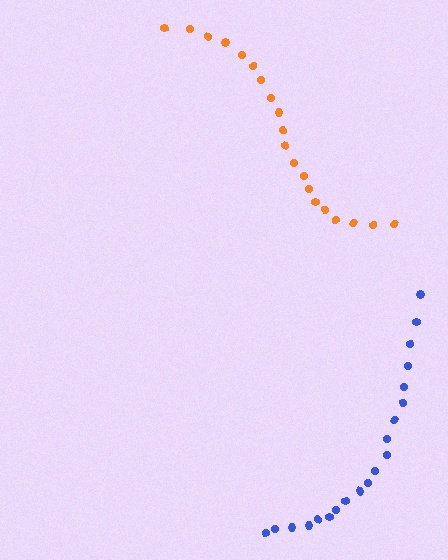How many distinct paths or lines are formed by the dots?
There are 2 distinct paths.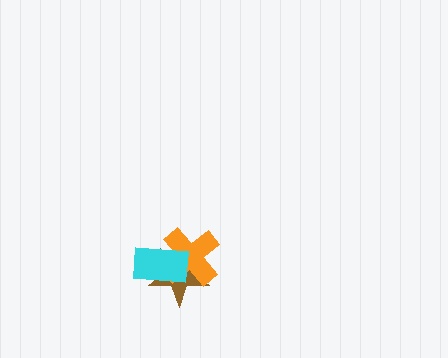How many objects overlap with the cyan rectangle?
2 objects overlap with the cyan rectangle.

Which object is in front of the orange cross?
The cyan rectangle is in front of the orange cross.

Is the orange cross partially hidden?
Yes, it is partially covered by another shape.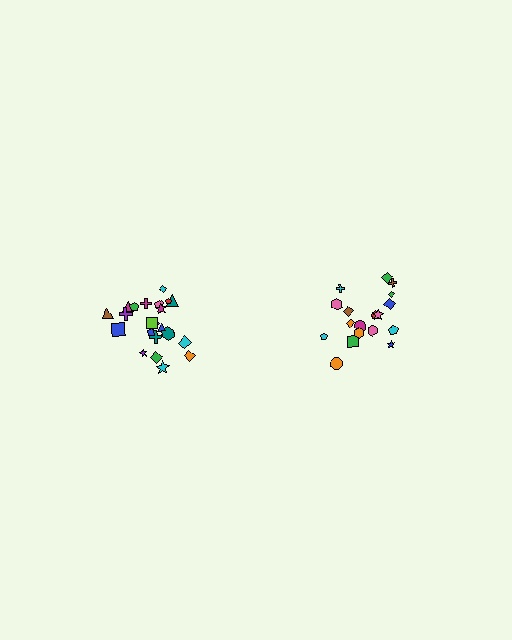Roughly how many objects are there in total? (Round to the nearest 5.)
Roughly 40 objects in total.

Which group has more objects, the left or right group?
The left group.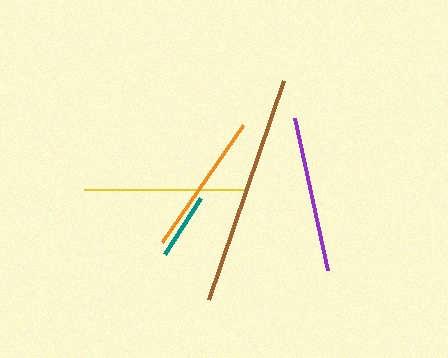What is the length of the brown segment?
The brown segment is approximately 232 pixels long.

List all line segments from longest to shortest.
From longest to shortest: brown, yellow, purple, orange, teal.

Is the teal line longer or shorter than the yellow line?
The yellow line is longer than the teal line.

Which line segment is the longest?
The brown line is the longest at approximately 232 pixels.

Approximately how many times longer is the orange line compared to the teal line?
The orange line is approximately 2.1 times the length of the teal line.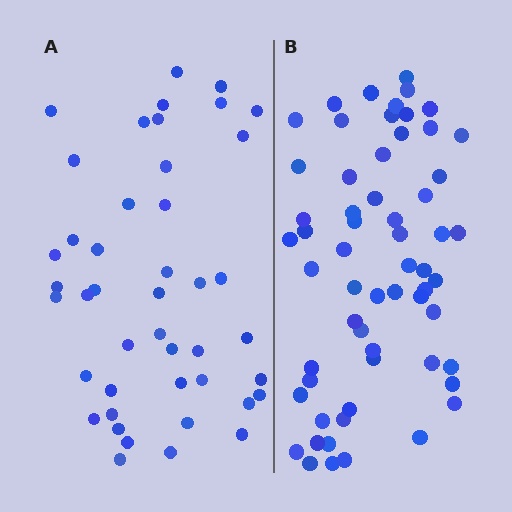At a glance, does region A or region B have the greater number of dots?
Region B (the right region) has more dots.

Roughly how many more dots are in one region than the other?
Region B has approximately 15 more dots than region A.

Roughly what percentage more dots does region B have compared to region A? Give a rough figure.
About 35% more.